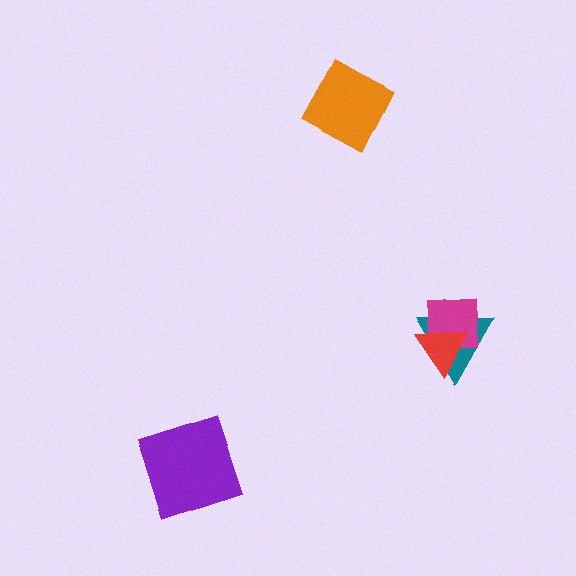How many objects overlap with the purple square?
0 objects overlap with the purple square.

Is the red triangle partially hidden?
No, no other shape covers it.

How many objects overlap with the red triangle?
2 objects overlap with the red triangle.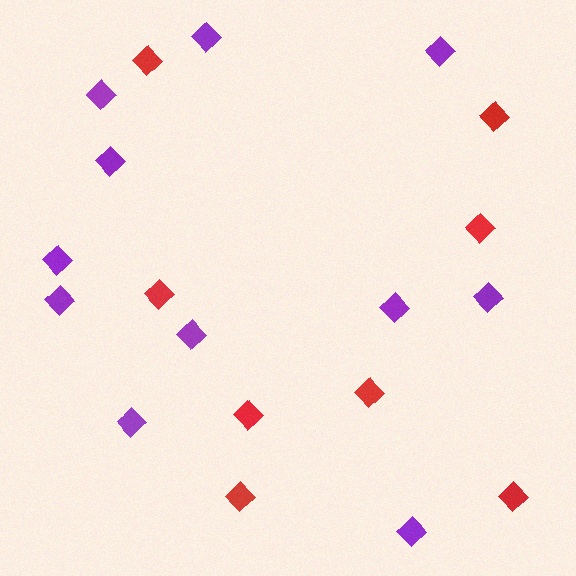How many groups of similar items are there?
There are 2 groups: one group of purple diamonds (11) and one group of red diamonds (8).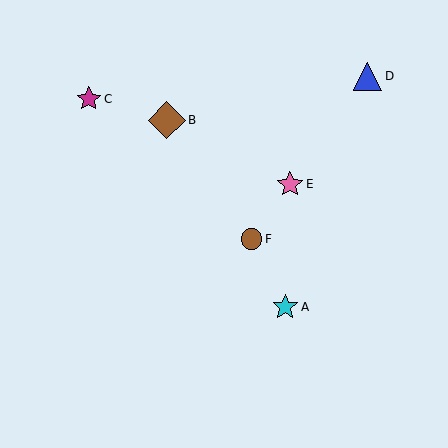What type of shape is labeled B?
Shape B is a brown diamond.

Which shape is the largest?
The brown diamond (labeled B) is the largest.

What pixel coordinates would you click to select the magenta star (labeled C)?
Click at (89, 99) to select the magenta star C.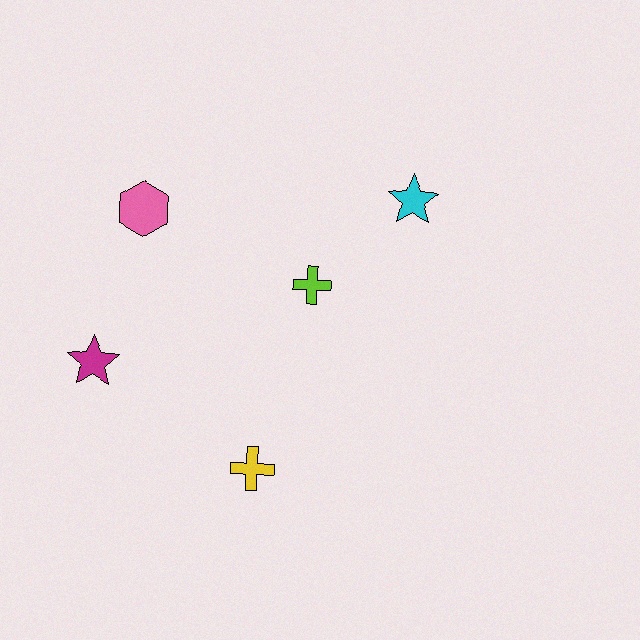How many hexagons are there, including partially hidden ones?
There is 1 hexagon.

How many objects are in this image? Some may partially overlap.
There are 5 objects.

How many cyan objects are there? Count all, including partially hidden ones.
There is 1 cyan object.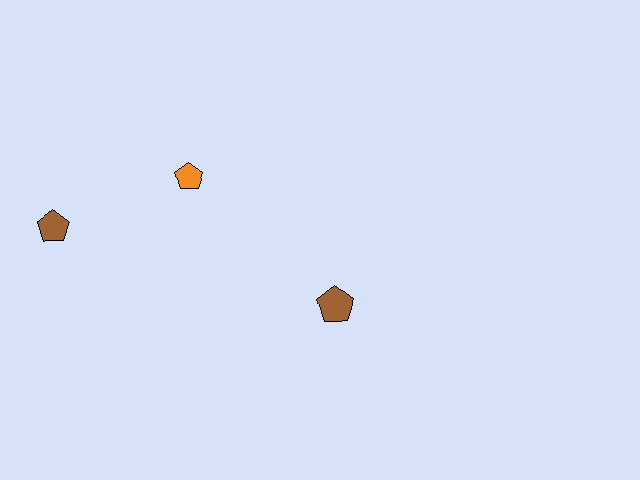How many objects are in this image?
There are 3 objects.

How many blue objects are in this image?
There are no blue objects.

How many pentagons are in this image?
There are 3 pentagons.